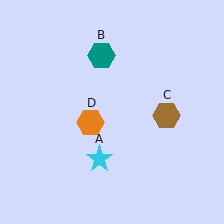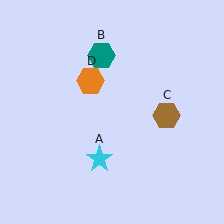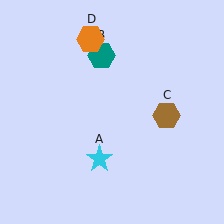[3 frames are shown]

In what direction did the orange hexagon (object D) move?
The orange hexagon (object D) moved up.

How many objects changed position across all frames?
1 object changed position: orange hexagon (object D).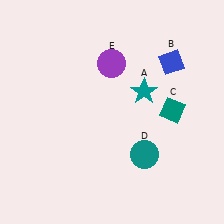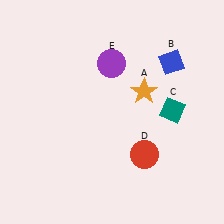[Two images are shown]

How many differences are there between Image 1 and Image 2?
There are 2 differences between the two images.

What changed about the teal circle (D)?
In Image 1, D is teal. In Image 2, it changed to red.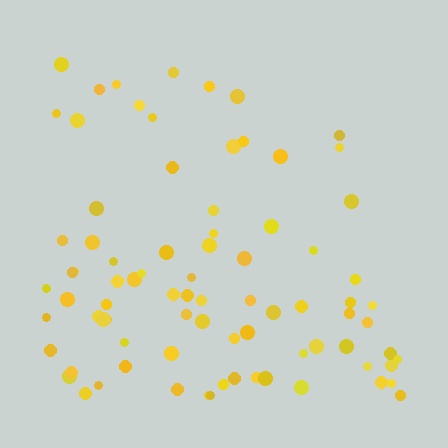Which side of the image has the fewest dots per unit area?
The top.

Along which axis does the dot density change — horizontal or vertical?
Vertical.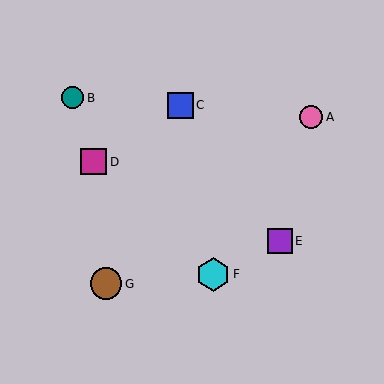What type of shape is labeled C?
Shape C is a blue square.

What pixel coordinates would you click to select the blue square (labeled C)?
Click at (180, 105) to select the blue square C.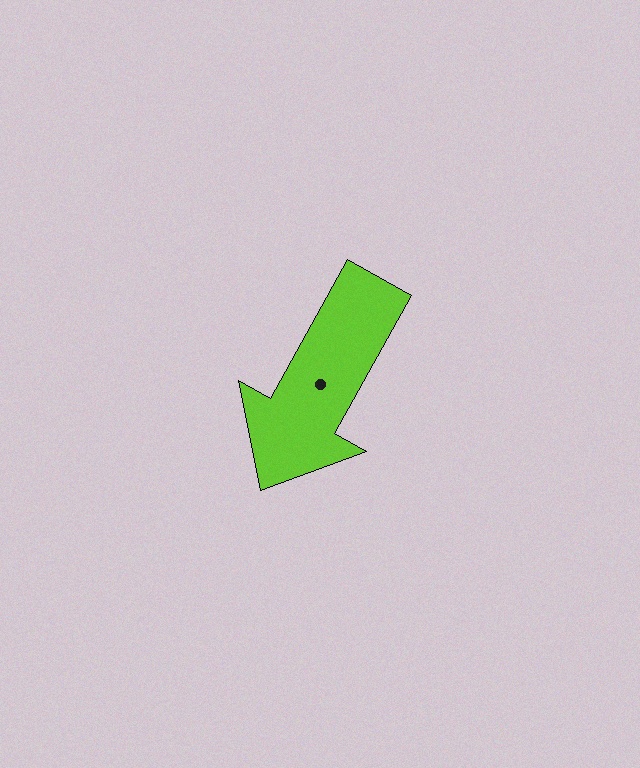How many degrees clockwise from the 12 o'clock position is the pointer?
Approximately 209 degrees.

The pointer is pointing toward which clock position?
Roughly 7 o'clock.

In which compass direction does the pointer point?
Southwest.